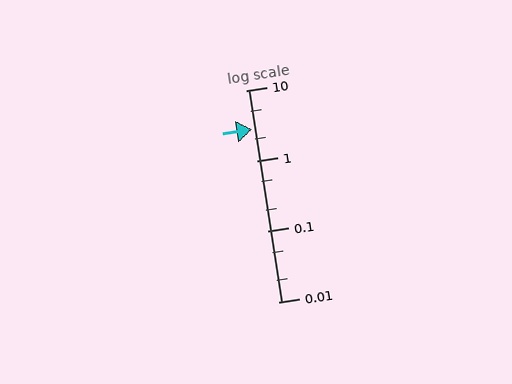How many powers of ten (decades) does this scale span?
The scale spans 3 decades, from 0.01 to 10.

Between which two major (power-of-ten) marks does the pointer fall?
The pointer is between 1 and 10.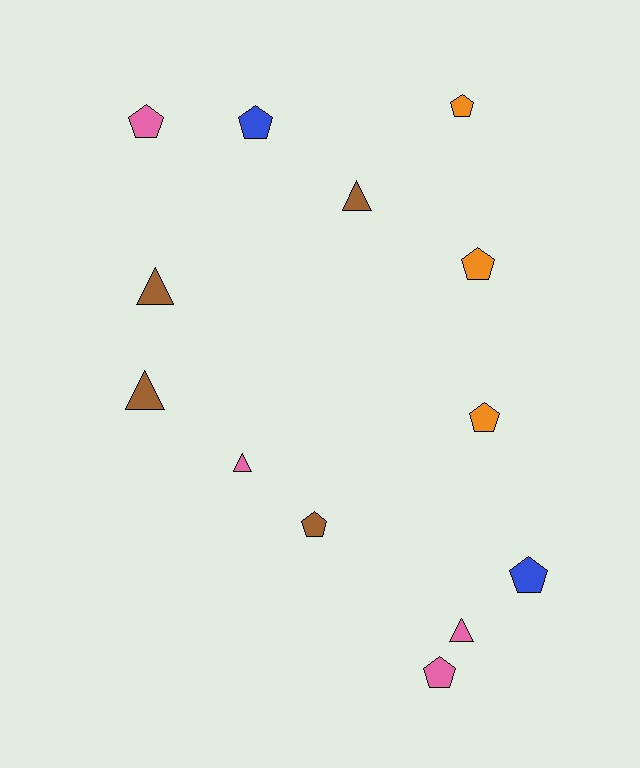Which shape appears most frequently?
Pentagon, with 8 objects.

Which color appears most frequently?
Brown, with 4 objects.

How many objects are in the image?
There are 13 objects.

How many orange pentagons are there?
There are 3 orange pentagons.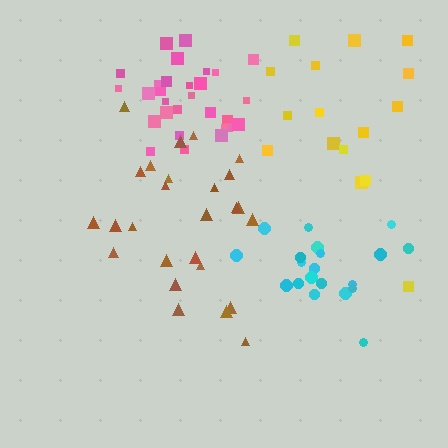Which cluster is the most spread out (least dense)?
Yellow.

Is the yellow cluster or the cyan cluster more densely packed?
Cyan.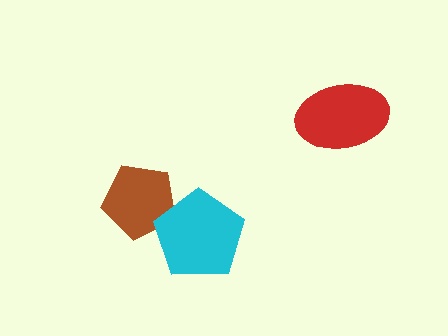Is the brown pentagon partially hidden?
Yes, it is partially covered by another shape.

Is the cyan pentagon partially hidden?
No, no other shape covers it.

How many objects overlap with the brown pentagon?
1 object overlaps with the brown pentagon.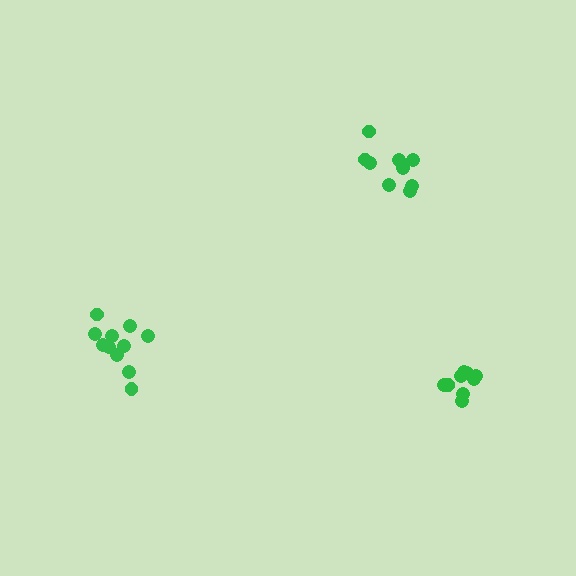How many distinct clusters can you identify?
There are 3 distinct clusters.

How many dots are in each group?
Group 1: 11 dots, Group 2: 9 dots, Group 3: 9 dots (29 total).